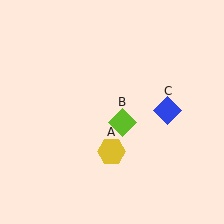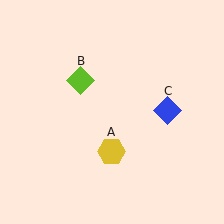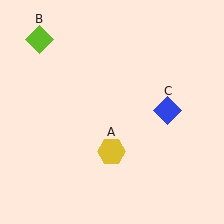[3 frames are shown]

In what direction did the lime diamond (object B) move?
The lime diamond (object B) moved up and to the left.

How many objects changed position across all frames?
1 object changed position: lime diamond (object B).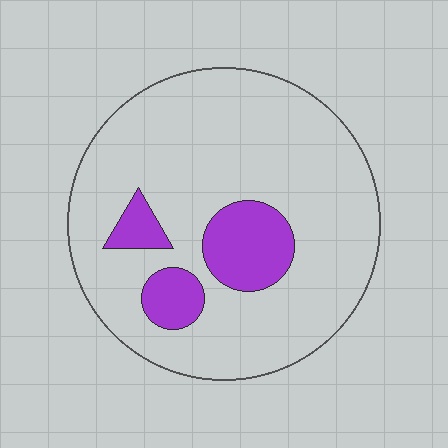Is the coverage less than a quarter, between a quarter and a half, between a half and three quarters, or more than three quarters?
Less than a quarter.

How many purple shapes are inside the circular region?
3.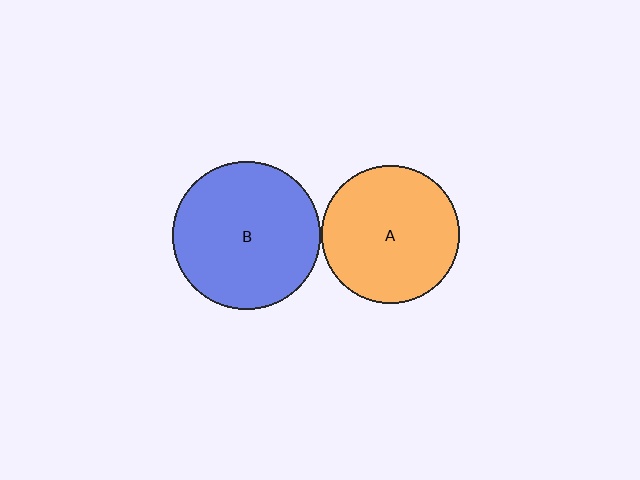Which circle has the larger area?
Circle B (blue).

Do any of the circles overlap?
No, none of the circles overlap.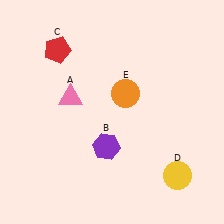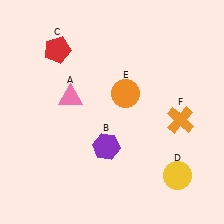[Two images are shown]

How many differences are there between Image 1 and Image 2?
There is 1 difference between the two images.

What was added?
An orange cross (F) was added in Image 2.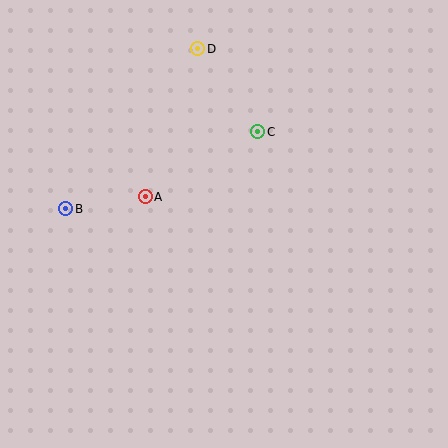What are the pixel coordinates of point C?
Point C is at (258, 132).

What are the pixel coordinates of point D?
Point D is at (198, 49).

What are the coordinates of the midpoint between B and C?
The midpoint between B and C is at (162, 170).